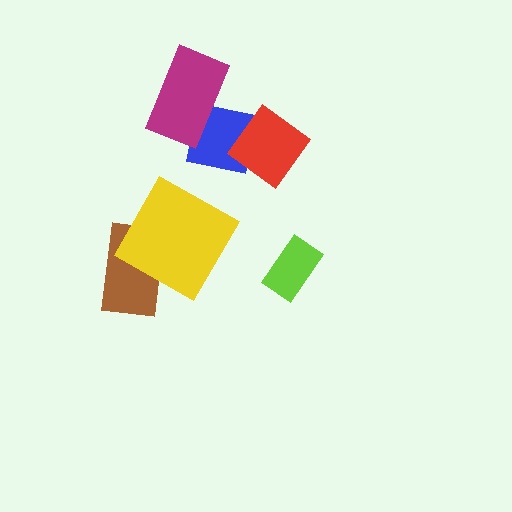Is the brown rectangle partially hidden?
Yes, it is partially covered by another shape.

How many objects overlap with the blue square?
2 objects overlap with the blue square.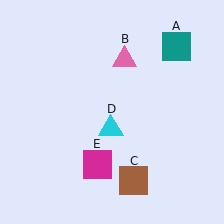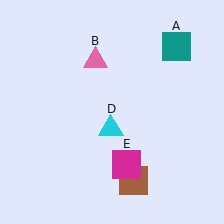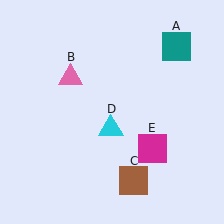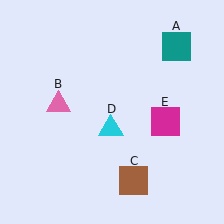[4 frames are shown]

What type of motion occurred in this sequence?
The pink triangle (object B), magenta square (object E) rotated counterclockwise around the center of the scene.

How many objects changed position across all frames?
2 objects changed position: pink triangle (object B), magenta square (object E).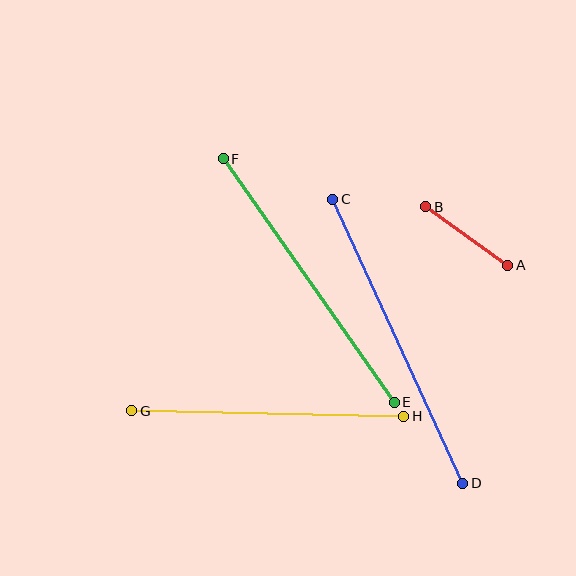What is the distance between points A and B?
The distance is approximately 101 pixels.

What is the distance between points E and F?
The distance is approximately 297 pixels.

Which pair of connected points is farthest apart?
Points C and D are farthest apart.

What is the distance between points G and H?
The distance is approximately 272 pixels.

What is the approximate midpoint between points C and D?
The midpoint is at approximately (398, 341) pixels.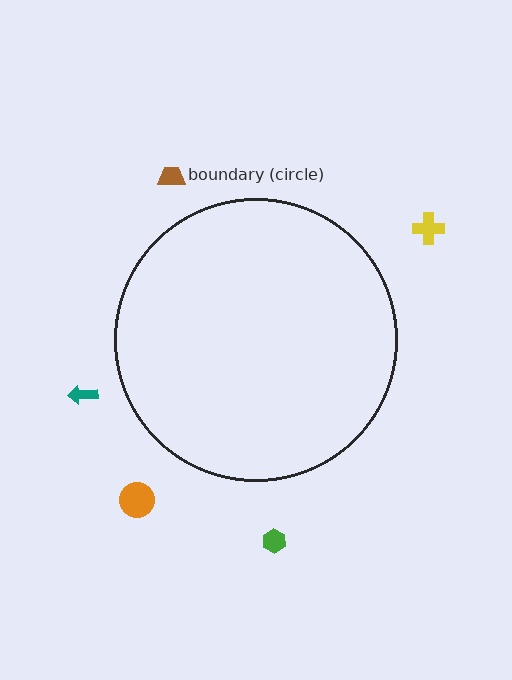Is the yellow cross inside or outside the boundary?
Outside.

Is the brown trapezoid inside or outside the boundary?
Outside.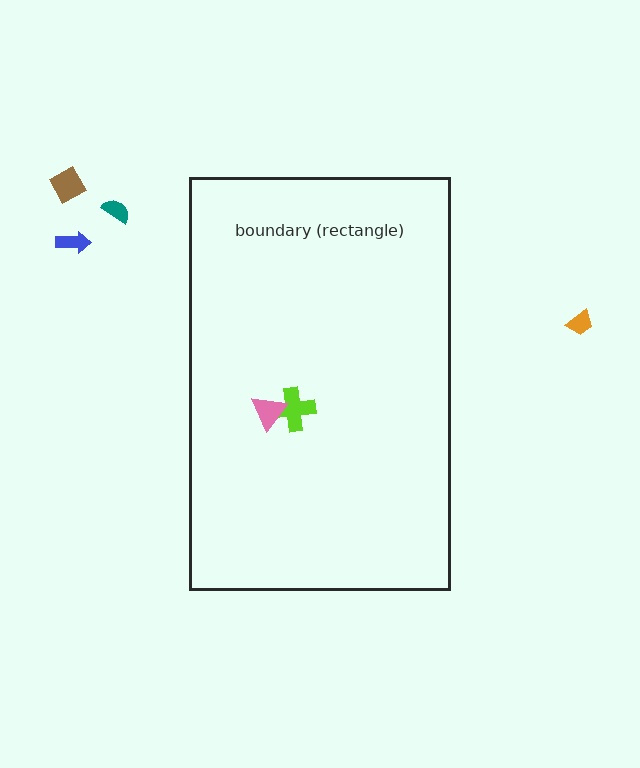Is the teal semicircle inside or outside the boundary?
Outside.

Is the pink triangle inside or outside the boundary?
Inside.